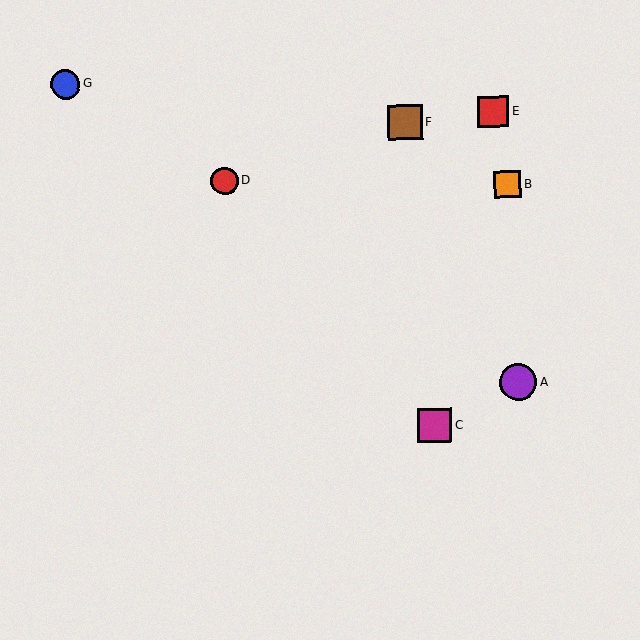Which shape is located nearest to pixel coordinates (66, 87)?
The blue circle (labeled G) at (65, 84) is nearest to that location.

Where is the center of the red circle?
The center of the red circle is at (225, 181).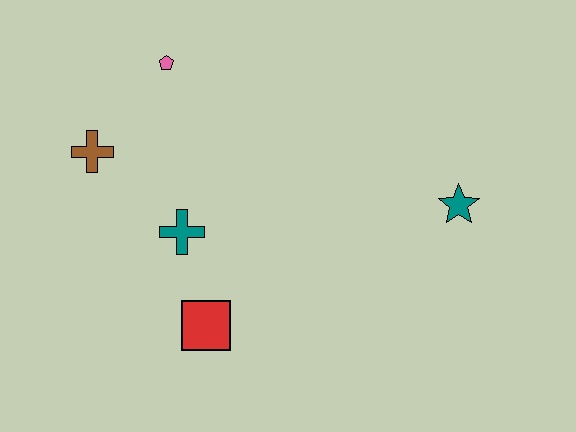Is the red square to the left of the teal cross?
No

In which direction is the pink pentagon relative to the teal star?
The pink pentagon is to the left of the teal star.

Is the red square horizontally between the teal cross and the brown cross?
No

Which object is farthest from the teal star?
The brown cross is farthest from the teal star.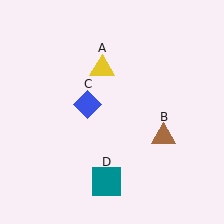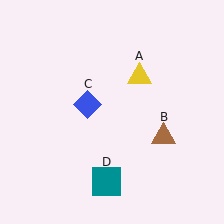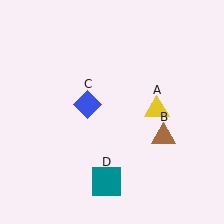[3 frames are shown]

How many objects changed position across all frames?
1 object changed position: yellow triangle (object A).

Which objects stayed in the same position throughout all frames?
Brown triangle (object B) and blue diamond (object C) and teal square (object D) remained stationary.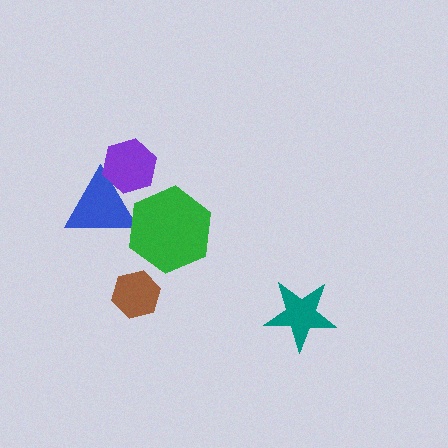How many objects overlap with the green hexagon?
1 object overlaps with the green hexagon.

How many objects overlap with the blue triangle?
2 objects overlap with the blue triangle.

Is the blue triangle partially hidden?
Yes, it is partially covered by another shape.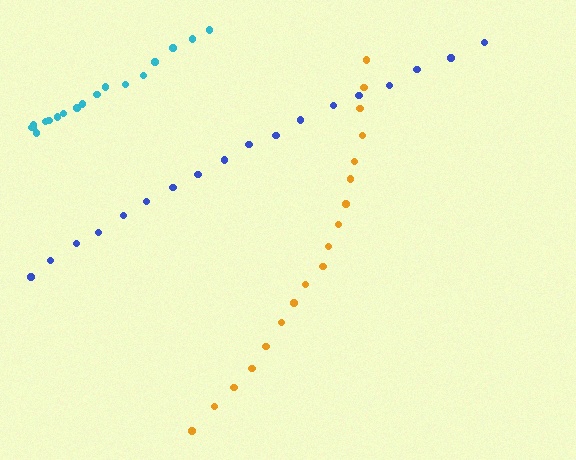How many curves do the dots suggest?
There are 3 distinct paths.